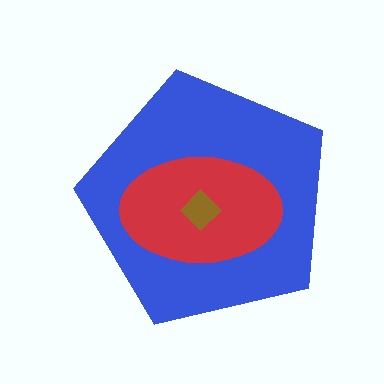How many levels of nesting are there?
3.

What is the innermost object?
The brown diamond.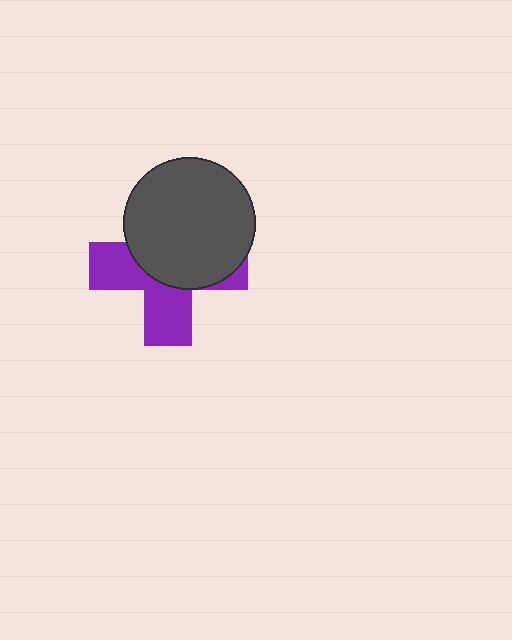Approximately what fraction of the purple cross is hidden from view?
Roughly 55% of the purple cross is hidden behind the dark gray circle.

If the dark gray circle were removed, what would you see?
You would see the complete purple cross.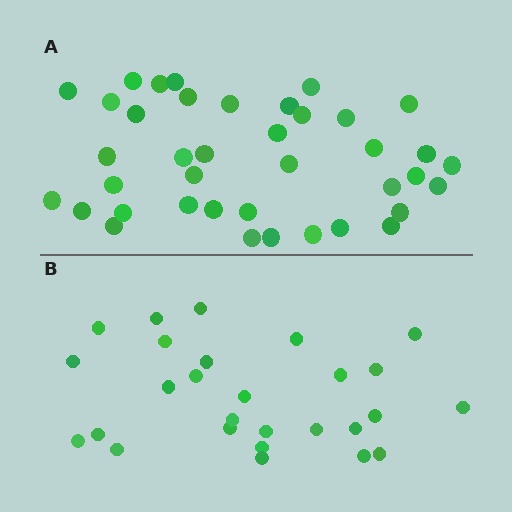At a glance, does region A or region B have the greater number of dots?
Region A (the top region) has more dots.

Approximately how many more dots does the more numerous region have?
Region A has roughly 12 or so more dots than region B.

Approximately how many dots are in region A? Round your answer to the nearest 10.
About 40 dots. (The exact count is 39, which rounds to 40.)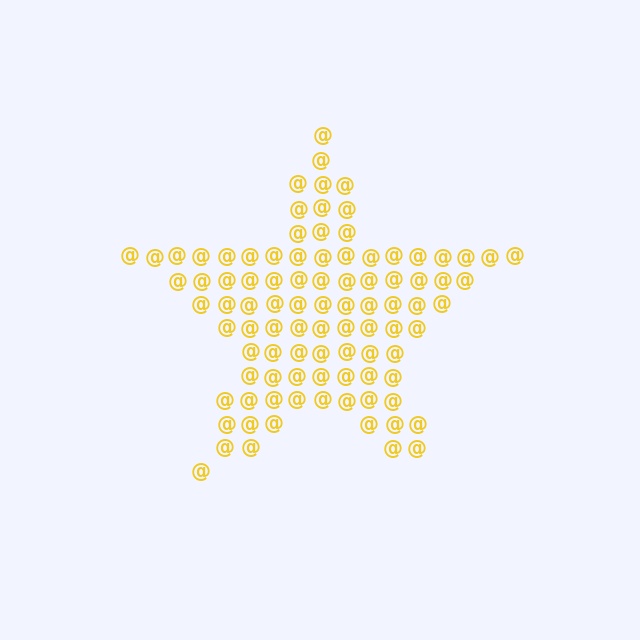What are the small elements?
The small elements are at signs.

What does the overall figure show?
The overall figure shows a star.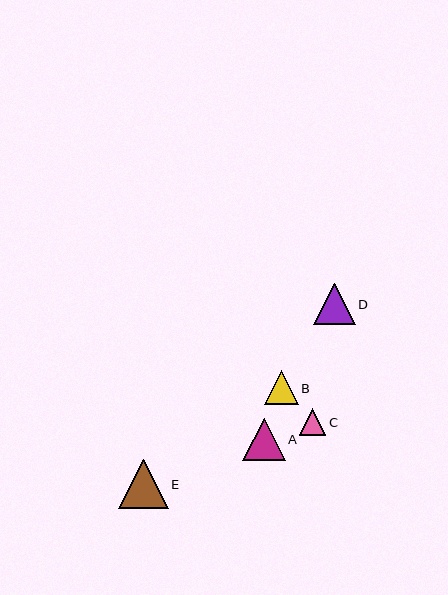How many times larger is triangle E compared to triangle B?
Triangle E is approximately 1.5 times the size of triangle B.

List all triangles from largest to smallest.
From largest to smallest: E, A, D, B, C.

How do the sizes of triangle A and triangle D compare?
Triangle A and triangle D are approximately the same size.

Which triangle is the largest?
Triangle E is the largest with a size of approximately 49 pixels.